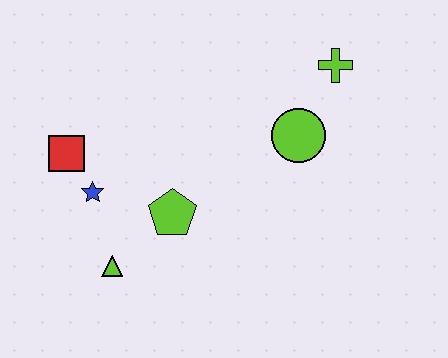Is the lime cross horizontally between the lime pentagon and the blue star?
No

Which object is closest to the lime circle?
The lime cross is closest to the lime circle.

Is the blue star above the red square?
No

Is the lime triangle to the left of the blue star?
No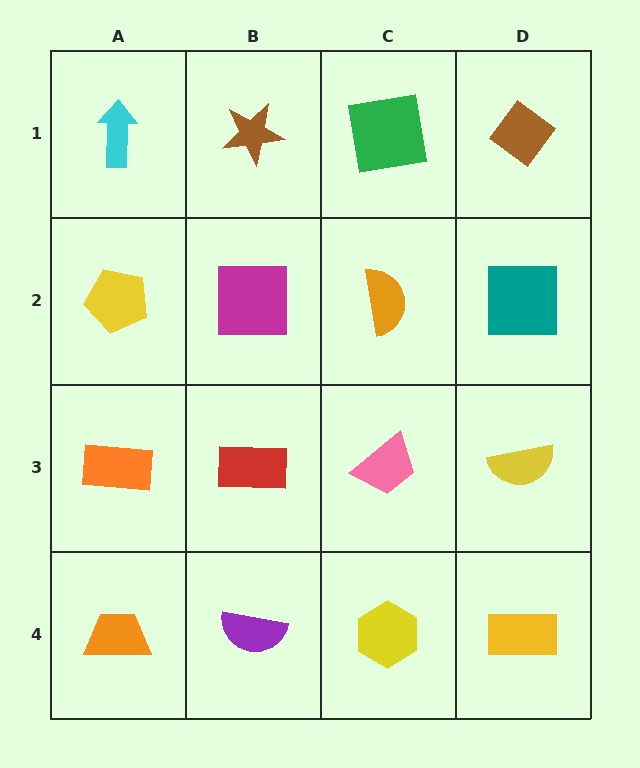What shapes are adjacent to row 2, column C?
A green square (row 1, column C), a pink trapezoid (row 3, column C), a magenta square (row 2, column B), a teal square (row 2, column D).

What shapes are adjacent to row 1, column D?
A teal square (row 2, column D), a green square (row 1, column C).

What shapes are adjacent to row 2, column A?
A cyan arrow (row 1, column A), an orange rectangle (row 3, column A), a magenta square (row 2, column B).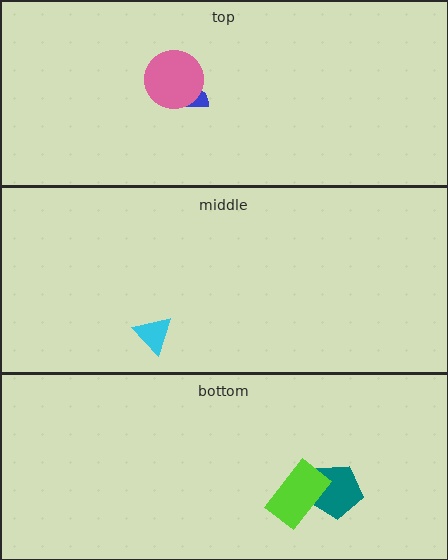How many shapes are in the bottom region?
2.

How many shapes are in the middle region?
1.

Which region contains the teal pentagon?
The bottom region.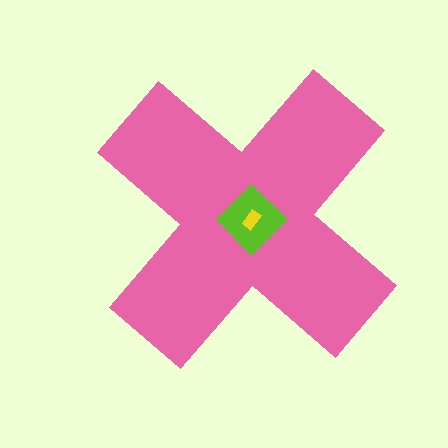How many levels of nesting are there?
3.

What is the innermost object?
The yellow rectangle.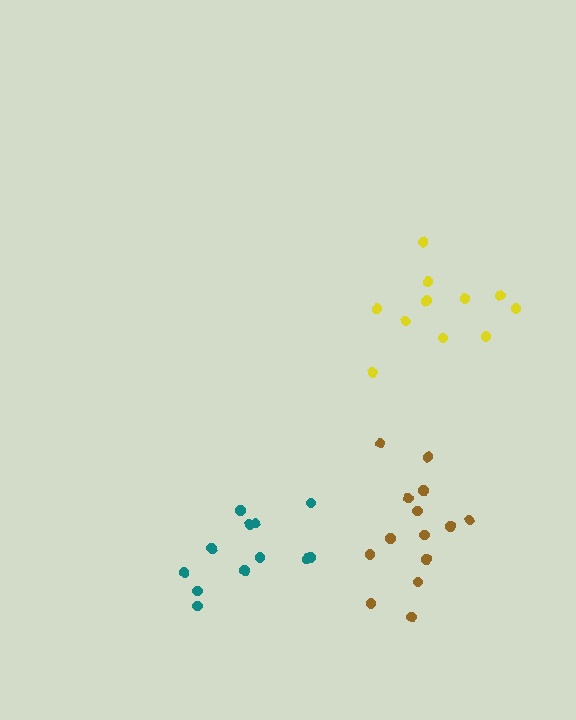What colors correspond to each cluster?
The clusters are colored: brown, teal, yellow.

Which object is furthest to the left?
The teal cluster is leftmost.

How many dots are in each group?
Group 1: 14 dots, Group 2: 12 dots, Group 3: 11 dots (37 total).